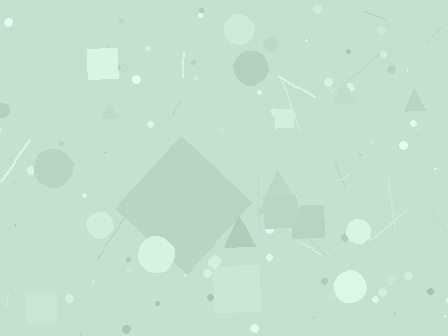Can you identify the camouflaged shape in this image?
The camouflaged shape is a diamond.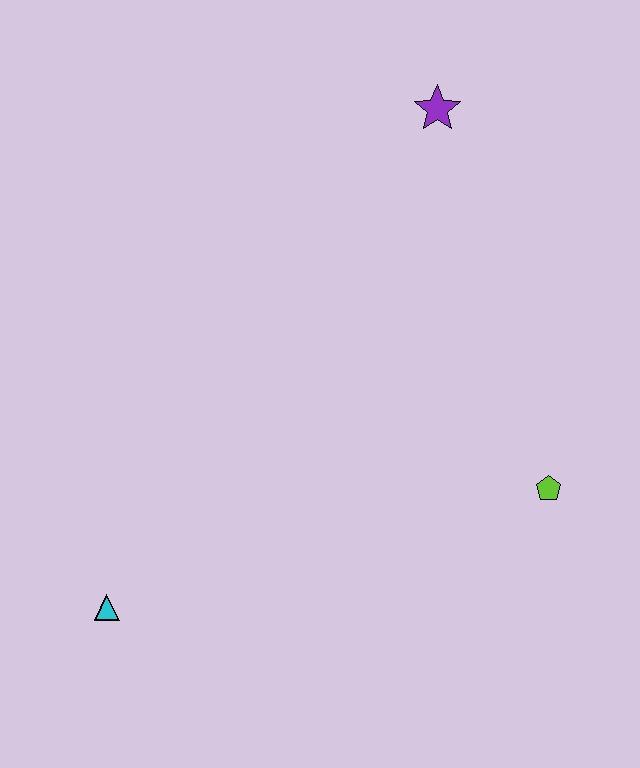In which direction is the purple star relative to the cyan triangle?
The purple star is above the cyan triangle.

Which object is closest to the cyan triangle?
The lime pentagon is closest to the cyan triangle.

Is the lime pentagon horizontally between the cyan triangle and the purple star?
No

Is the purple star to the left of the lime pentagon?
Yes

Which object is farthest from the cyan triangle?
The purple star is farthest from the cyan triangle.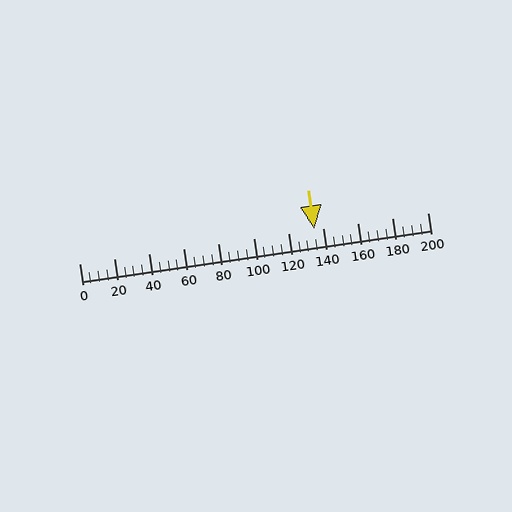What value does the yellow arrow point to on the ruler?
The yellow arrow points to approximately 135.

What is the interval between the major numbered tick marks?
The major tick marks are spaced 20 units apart.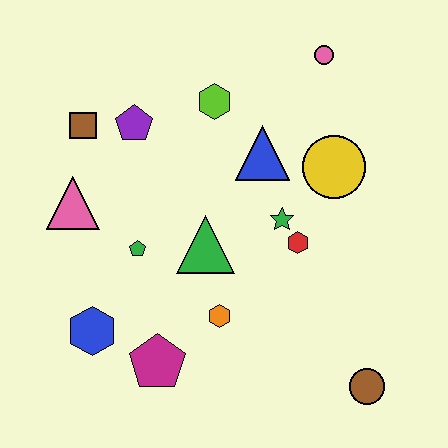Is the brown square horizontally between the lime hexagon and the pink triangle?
Yes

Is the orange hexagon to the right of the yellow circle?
No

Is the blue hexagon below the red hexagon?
Yes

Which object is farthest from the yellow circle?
The blue hexagon is farthest from the yellow circle.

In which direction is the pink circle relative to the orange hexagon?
The pink circle is above the orange hexagon.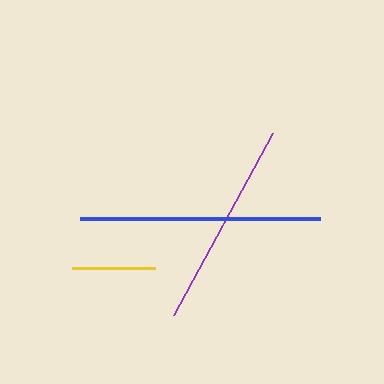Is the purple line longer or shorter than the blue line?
The blue line is longer than the purple line.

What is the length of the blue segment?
The blue segment is approximately 240 pixels long.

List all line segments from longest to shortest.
From longest to shortest: blue, purple, yellow.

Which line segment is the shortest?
The yellow line is the shortest at approximately 82 pixels.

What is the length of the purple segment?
The purple segment is approximately 206 pixels long.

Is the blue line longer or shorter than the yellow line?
The blue line is longer than the yellow line.